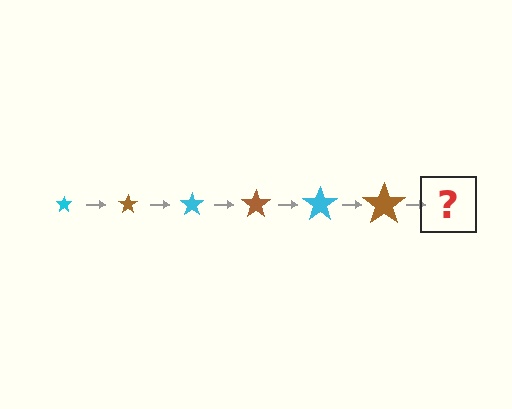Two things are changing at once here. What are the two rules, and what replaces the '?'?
The two rules are that the star grows larger each step and the color cycles through cyan and brown. The '?' should be a cyan star, larger than the previous one.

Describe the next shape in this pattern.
It should be a cyan star, larger than the previous one.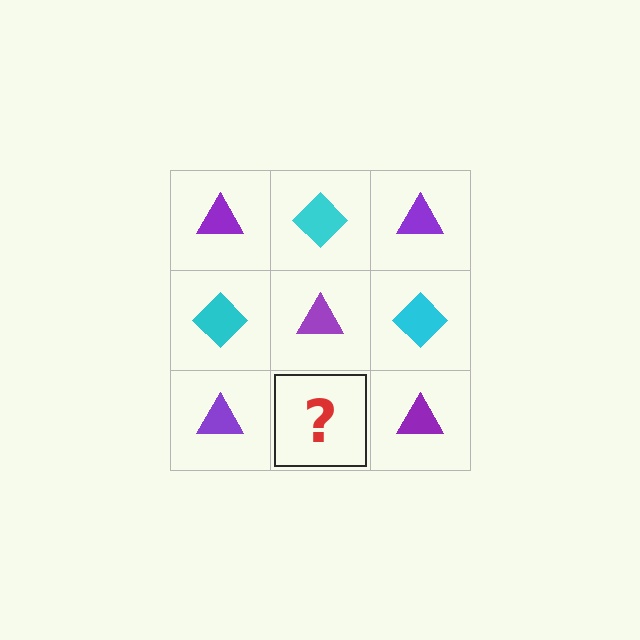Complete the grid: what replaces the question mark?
The question mark should be replaced with a cyan diamond.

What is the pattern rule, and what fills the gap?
The rule is that it alternates purple triangle and cyan diamond in a checkerboard pattern. The gap should be filled with a cyan diamond.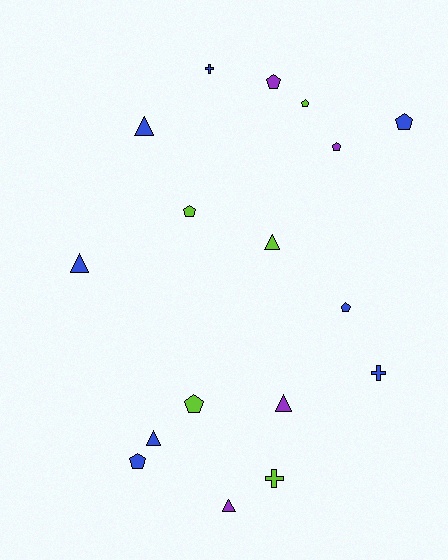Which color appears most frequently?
Blue, with 8 objects.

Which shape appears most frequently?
Pentagon, with 8 objects.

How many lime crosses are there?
There is 1 lime cross.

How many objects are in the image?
There are 17 objects.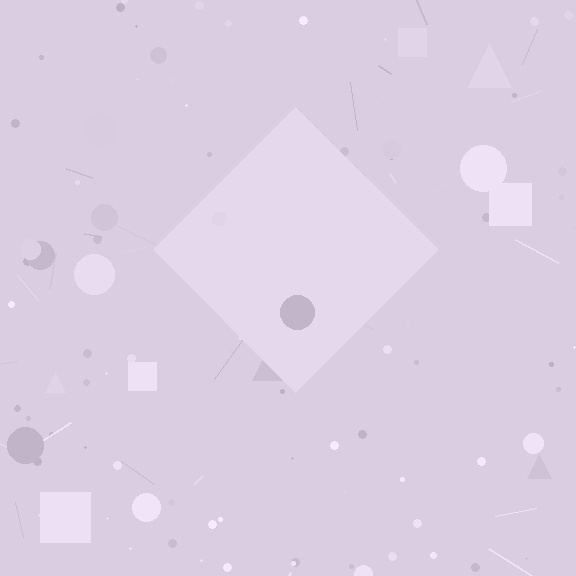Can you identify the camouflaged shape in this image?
The camouflaged shape is a diamond.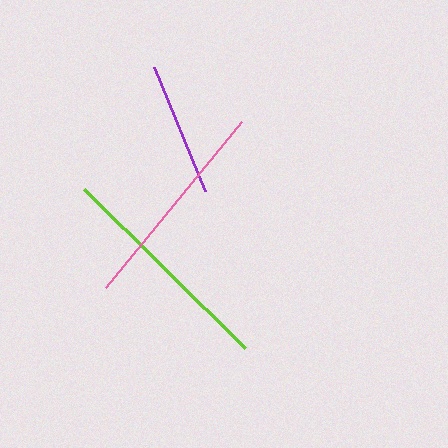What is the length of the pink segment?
The pink segment is approximately 214 pixels long.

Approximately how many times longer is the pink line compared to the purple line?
The pink line is approximately 1.6 times the length of the purple line.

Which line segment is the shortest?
The purple line is the shortest at approximately 135 pixels.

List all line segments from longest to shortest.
From longest to shortest: lime, pink, purple.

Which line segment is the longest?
The lime line is the longest at approximately 226 pixels.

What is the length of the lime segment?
The lime segment is approximately 226 pixels long.